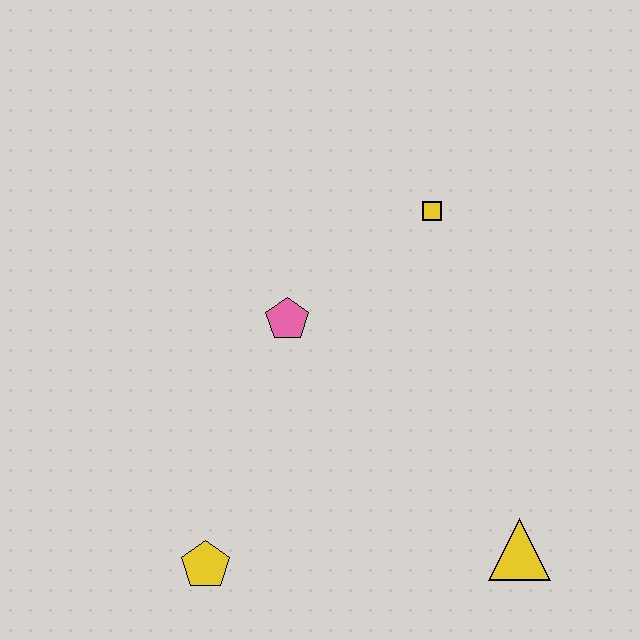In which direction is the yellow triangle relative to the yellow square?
The yellow triangle is below the yellow square.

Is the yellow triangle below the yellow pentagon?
No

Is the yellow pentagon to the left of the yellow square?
Yes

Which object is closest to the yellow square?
The pink pentagon is closest to the yellow square.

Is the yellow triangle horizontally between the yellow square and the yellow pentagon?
No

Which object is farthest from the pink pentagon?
The yellow triangle is farthest from the pink pentagon.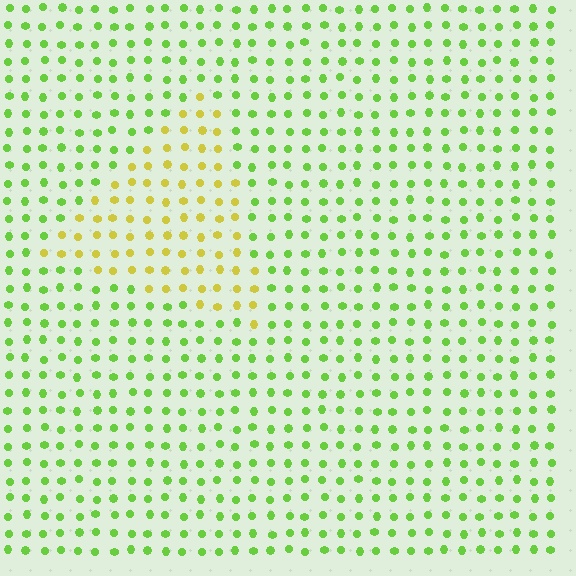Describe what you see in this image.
The image is filled with small lime elements in a uniform arrangement. A triangle-shaped region is visible where the elements are tinted to a slightly different hue, forming a subtle color boundary.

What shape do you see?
I see a triangle.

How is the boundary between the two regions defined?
The boundary is defined purely by a slight shift in hue (about 45 degrees). Spacing, size, and orientation are identical on both sides.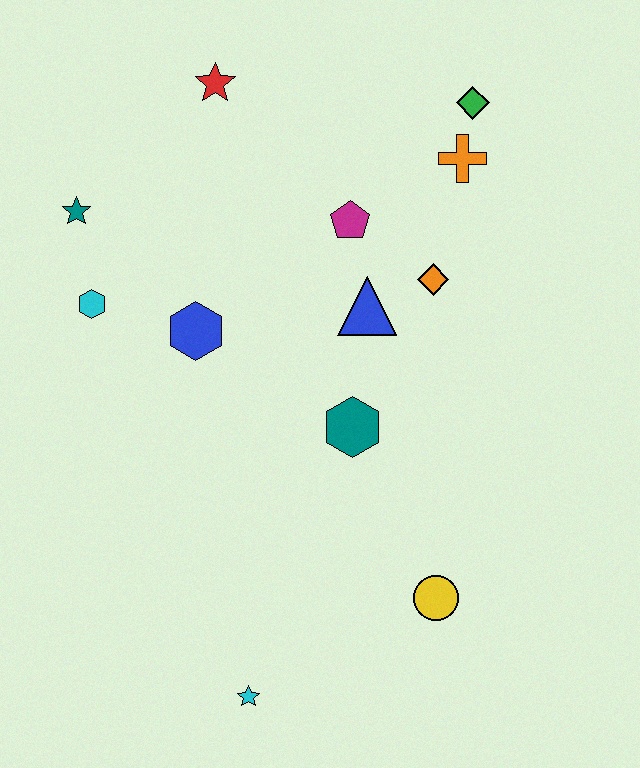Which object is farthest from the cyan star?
The green diamond is farthest from the cyan star.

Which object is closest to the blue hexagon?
The cyan hexagon is closest to the blue hexagon.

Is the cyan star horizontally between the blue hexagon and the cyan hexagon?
No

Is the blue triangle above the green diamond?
No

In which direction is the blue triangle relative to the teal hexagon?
The blue triangle is above the teal hexagon.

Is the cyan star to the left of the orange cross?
Yes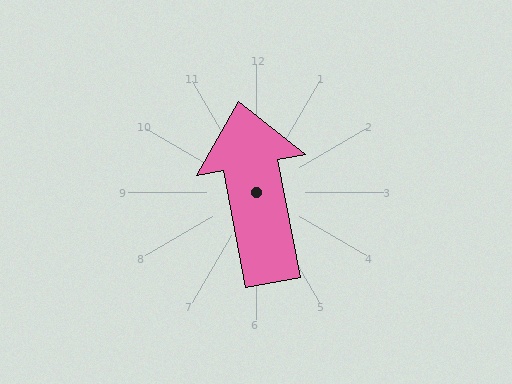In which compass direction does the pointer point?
North.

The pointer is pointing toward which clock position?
Roughly 12 o'clock.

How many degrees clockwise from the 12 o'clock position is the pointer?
Approximately 349 degrees.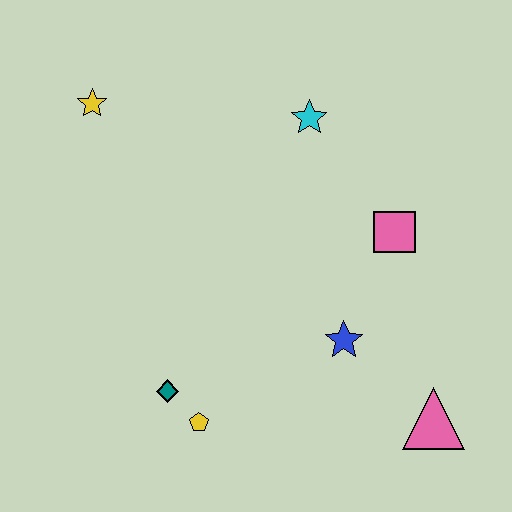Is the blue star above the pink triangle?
Yes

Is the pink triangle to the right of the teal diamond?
Yes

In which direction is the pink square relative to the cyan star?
The pink square is below the cyan star.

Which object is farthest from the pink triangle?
The yellow star is farthest from the pink triangle.